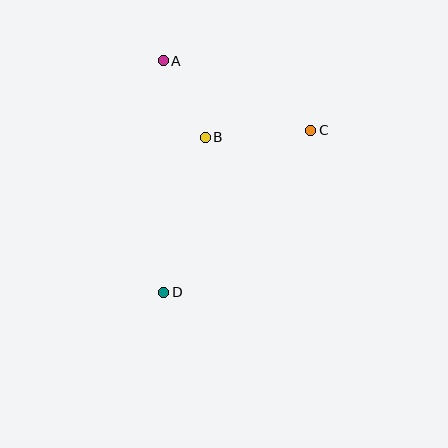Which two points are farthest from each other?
Points A and D are farthest from each other.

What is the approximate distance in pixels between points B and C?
The distance between B and C is approximately 106 pixels.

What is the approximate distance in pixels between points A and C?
The distance between A and C is approximately 163 pixels.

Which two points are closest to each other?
Points A and B are closest to each other.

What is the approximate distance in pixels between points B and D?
The distance between B and D is approximately 160 pixels.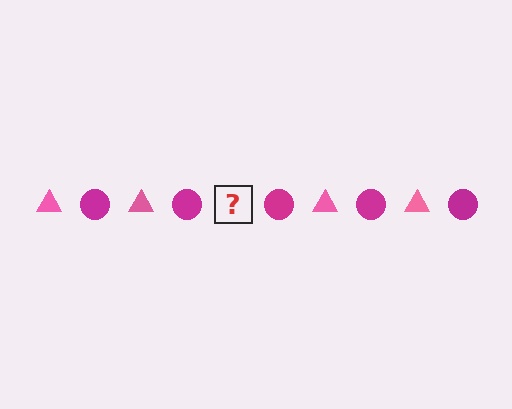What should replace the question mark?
The question mark should be replaced with a pink triangle.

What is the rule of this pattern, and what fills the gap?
The rule is that the pattern alternates between pink triangle and magenta circle. The gap should be filled with a pink triangle.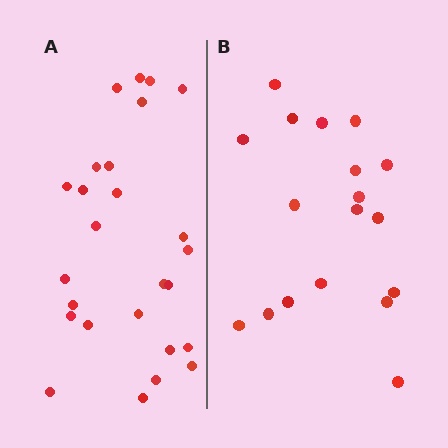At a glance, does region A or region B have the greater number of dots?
Region A (the left region) has more dots.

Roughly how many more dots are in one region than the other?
Region A has roughly 8 or so more dots than region B.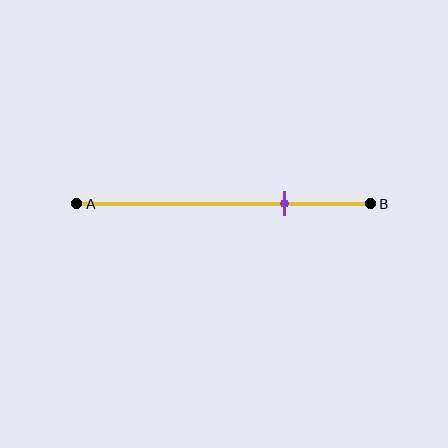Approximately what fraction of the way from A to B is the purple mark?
The purple mark is approximately 70% of the way from A to B.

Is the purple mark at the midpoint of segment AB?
No, the mark is at about 70% from A, not at the 50% midpoint.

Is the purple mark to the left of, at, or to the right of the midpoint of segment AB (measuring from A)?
The purple mark is to the right of the midpoint of segment AB.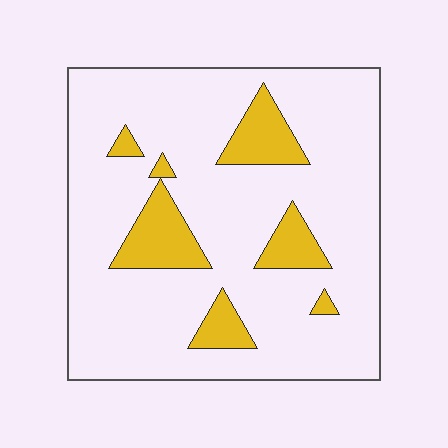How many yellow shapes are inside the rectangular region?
7.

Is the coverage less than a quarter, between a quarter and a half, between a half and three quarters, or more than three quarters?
Less than a quarter.